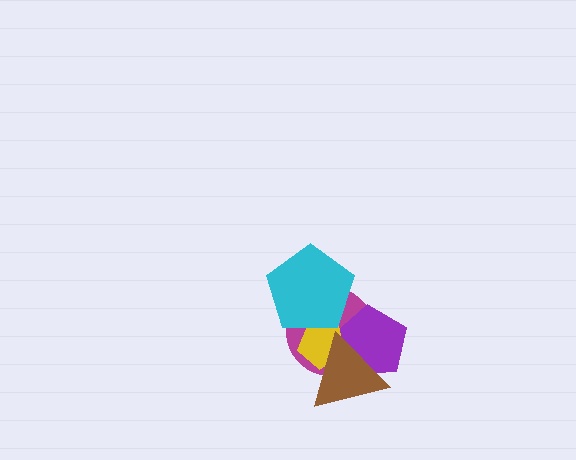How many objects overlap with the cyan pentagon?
2 objects overlap with the cyan pentagon.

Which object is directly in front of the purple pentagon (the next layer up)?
The yellow pentagon is directly in front of the purple pentagon.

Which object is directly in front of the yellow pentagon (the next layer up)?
The cyan pentagon is directly in front of the yellow pentagon.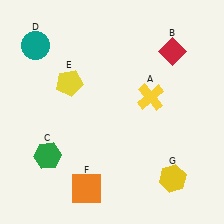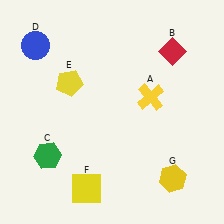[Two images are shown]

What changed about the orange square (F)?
In Image 1, F is orange. In Image 2, it changed to yellow.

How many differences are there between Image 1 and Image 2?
There are 2 differences between the two images.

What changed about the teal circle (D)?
In Image 1, D is teal. In Image 2, it changed to blue.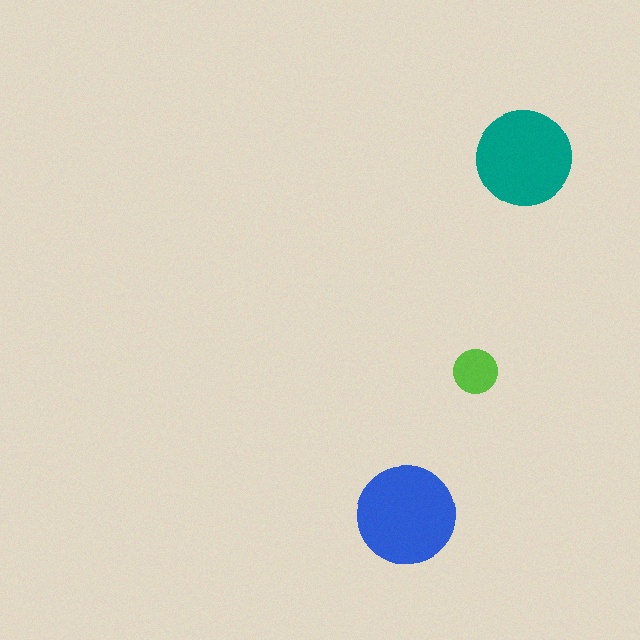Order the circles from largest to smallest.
the blue one, the teal one, the lime one.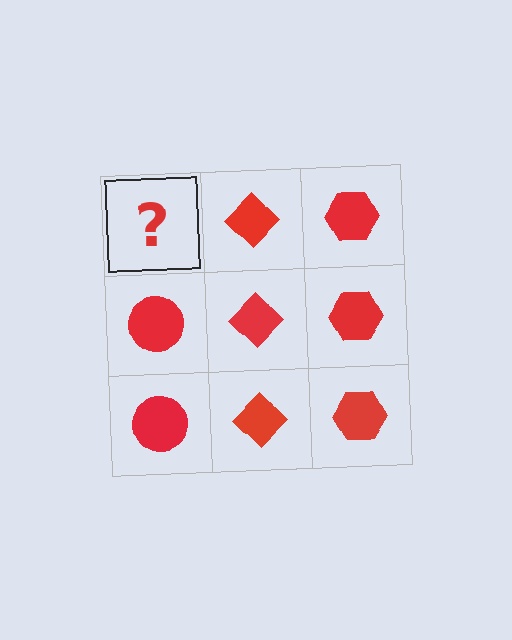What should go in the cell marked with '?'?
The missing cell should contain a red circle.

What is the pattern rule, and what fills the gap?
The rule is that each column has a consistent shape. The gap should be filled with a red circle.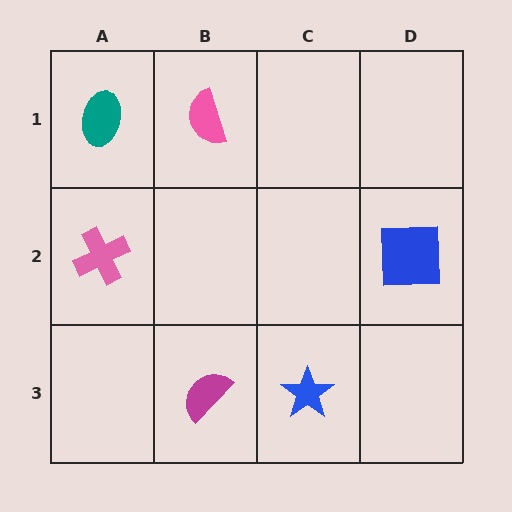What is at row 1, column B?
A pink semicircle.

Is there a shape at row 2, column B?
No, that cell is empty.